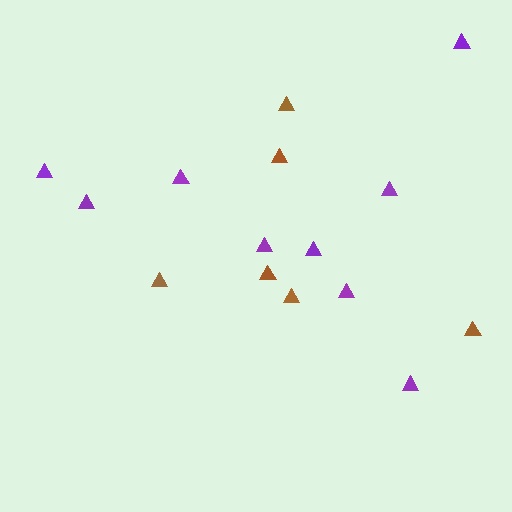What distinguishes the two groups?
There are 2 groups: one group of brown triangles (6) and one group of purple triangles (9).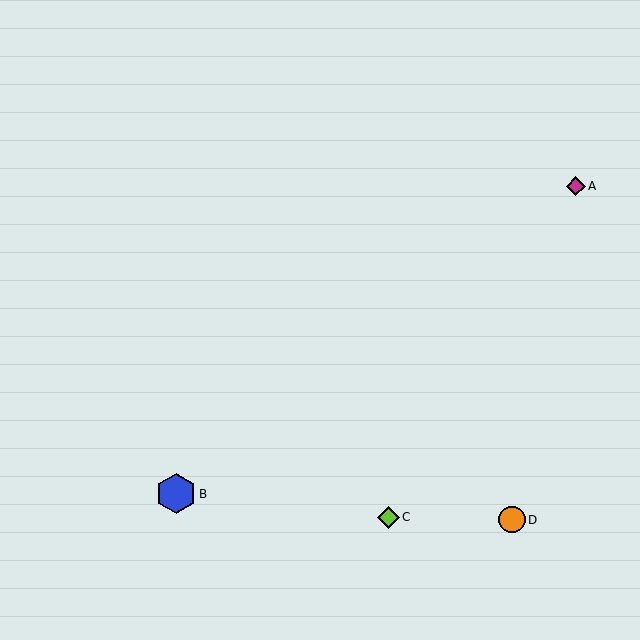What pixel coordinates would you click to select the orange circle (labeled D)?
Click at (512, 520) to select the orange circle D.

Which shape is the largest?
The blue hexagon (labeled B) is the largest.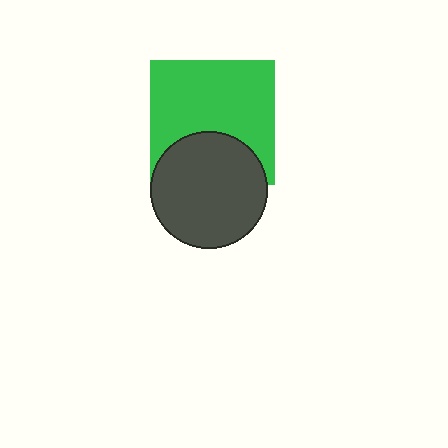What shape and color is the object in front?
The object in front is a dark gray circle.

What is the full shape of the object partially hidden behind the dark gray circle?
The partially hidden object is a green square.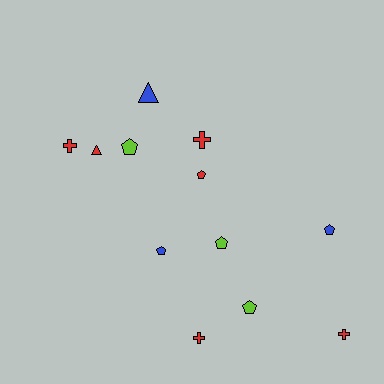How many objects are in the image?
There are 12 objects.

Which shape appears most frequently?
Pentagon, with 6 objects.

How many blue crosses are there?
There are no blue crosses.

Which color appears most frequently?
Red, with 6 objects.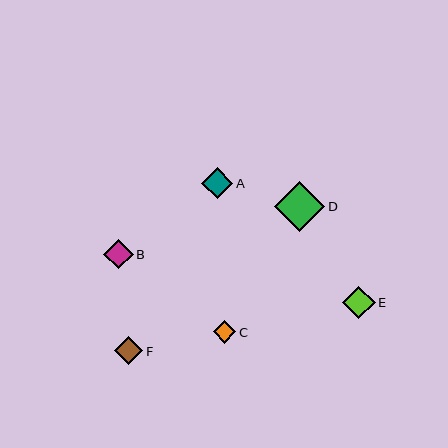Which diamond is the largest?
Diamond D is the largest with a size of approximately 50 pixels.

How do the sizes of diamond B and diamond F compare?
Diamond B and diamond F are approximately the same size.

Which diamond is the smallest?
Diamond C is the smallest with a size of approximately 23 pixels.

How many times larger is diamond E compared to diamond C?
Diamond E is approximately 1.4 times the size of diamond C.